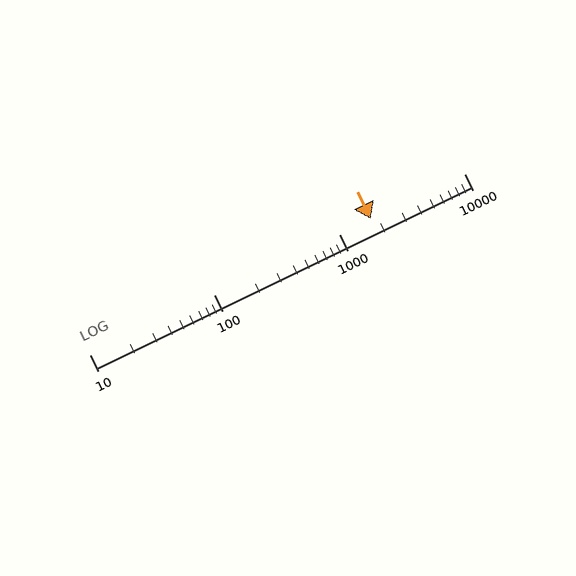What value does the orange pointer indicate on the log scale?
The pointer indicates approximately 1800.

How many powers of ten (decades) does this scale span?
The scale spans 3 decades, from 10 to 10000.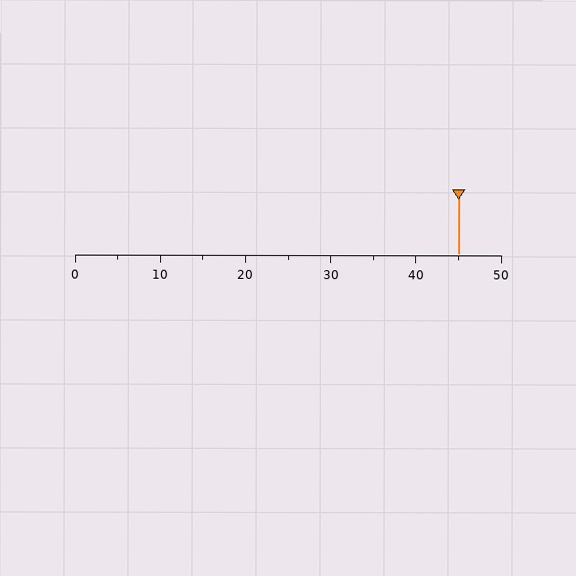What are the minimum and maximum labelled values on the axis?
The axis runs from 0 to 50.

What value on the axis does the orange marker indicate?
The marker indicates approximately 45.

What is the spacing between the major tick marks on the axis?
The major ticks are spaced 10 apart.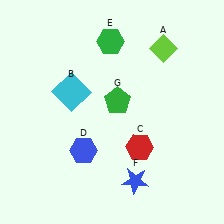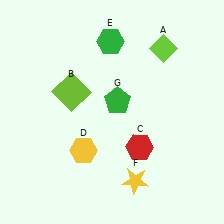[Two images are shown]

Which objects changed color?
B changed from cyan to lime. D changed from blue to yellow. F changed from blue to yellow.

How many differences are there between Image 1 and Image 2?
There are 3 differences between the two images.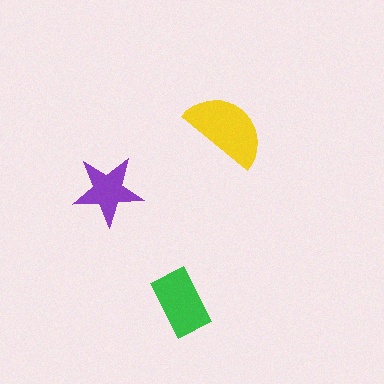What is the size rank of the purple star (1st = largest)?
3rd.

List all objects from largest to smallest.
The yellow semicircle, the green rectangle, the purple star.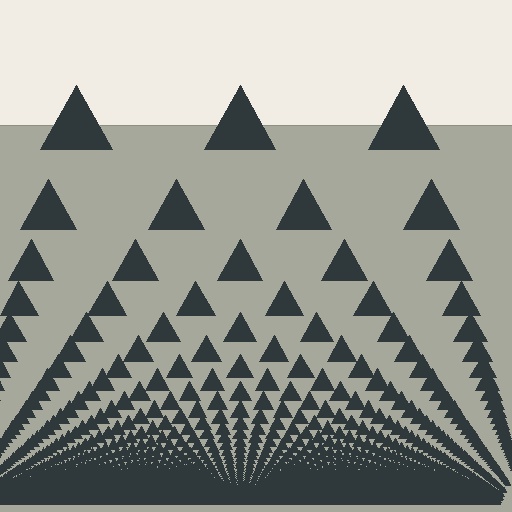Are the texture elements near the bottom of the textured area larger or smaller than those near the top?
Smaller. The gradient is inverted — elements near the bottom are smaller and denser.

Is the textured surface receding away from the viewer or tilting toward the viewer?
The surface appears to tilt toward the viewer. Texture elements get larger and sparser toward the top.